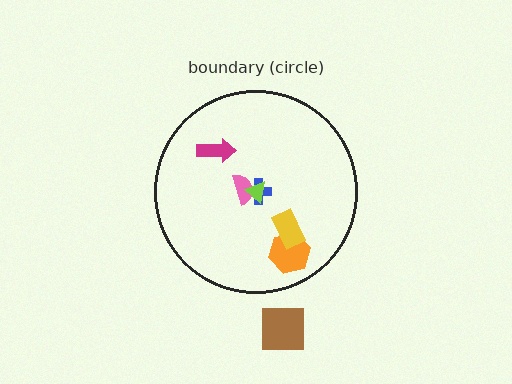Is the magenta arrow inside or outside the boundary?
Inside.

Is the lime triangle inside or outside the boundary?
Inside.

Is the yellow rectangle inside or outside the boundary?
Inside.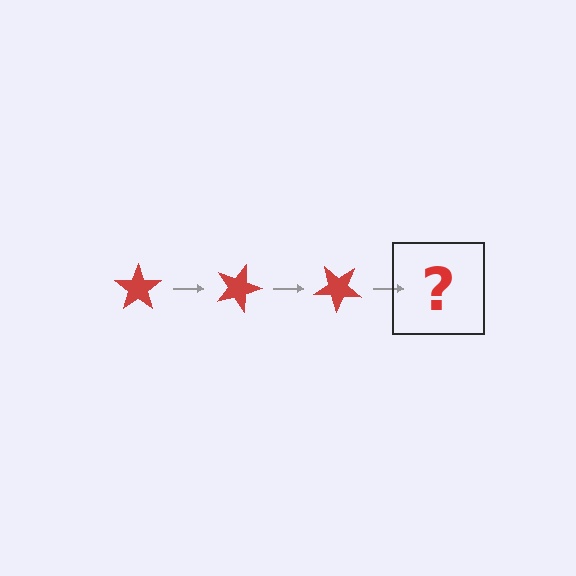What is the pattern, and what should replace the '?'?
The pattern is that the star rotates 20 degrees each step. The '?' should be a red star rotated 60 degrees.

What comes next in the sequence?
The next element should be a red star rotated 60 degrees.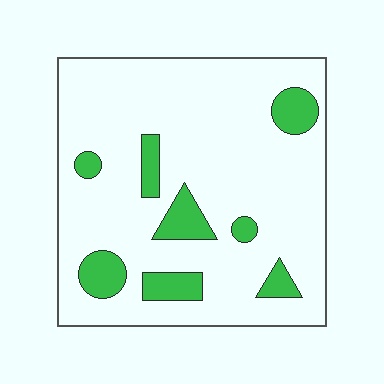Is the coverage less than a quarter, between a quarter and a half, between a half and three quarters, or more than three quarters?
Less than a quarter.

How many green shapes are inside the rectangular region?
8.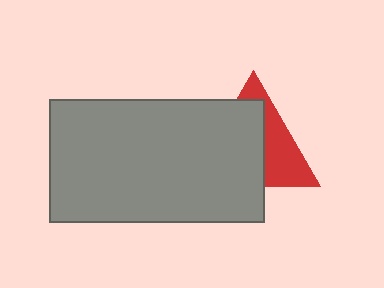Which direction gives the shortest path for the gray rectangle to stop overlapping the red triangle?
Moving toward the lower-left gives the shortest separation.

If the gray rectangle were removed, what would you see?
You would see the complete red triangle.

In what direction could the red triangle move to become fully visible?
The red triangle could move toward the upper-right. That would shift it out from behind the gray rectangle entirely.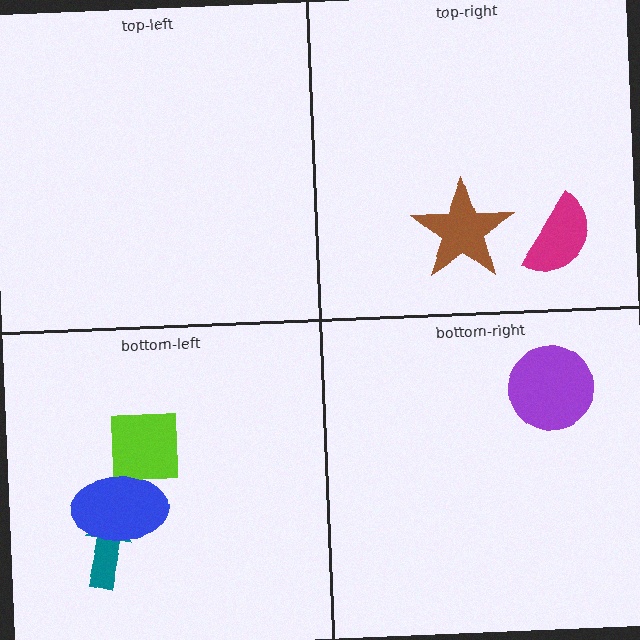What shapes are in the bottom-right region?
The purple circle.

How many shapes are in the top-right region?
2.